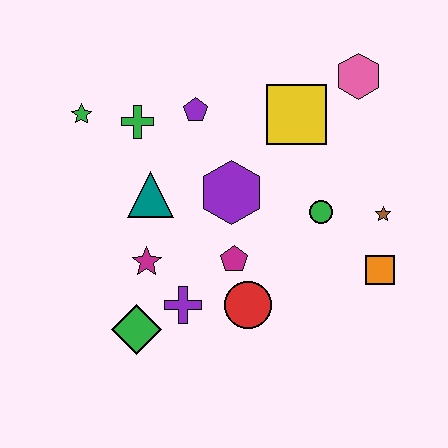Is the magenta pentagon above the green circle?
No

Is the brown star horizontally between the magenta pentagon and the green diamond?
No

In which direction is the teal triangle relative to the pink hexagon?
The teal triangle is to the left of the pink hexagon.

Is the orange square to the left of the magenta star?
No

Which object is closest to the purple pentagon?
The green cross is closest to the purple pentagon.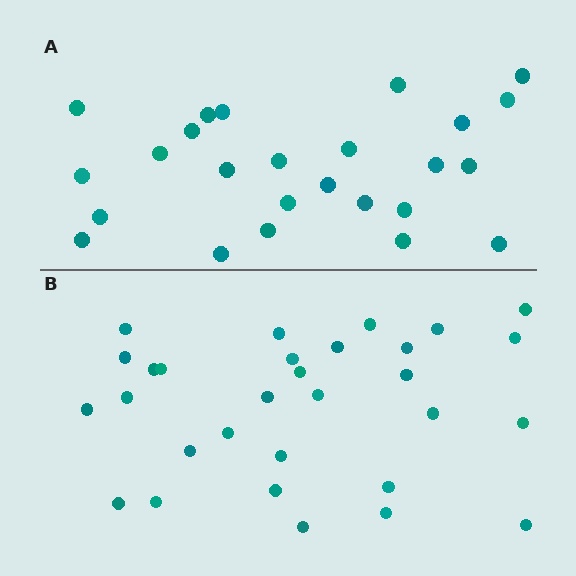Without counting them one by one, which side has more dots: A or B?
Region B (the bottom region) has more dots.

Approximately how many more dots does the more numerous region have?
Region B has about 5 more dots than region A.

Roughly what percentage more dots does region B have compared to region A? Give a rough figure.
About 20% more.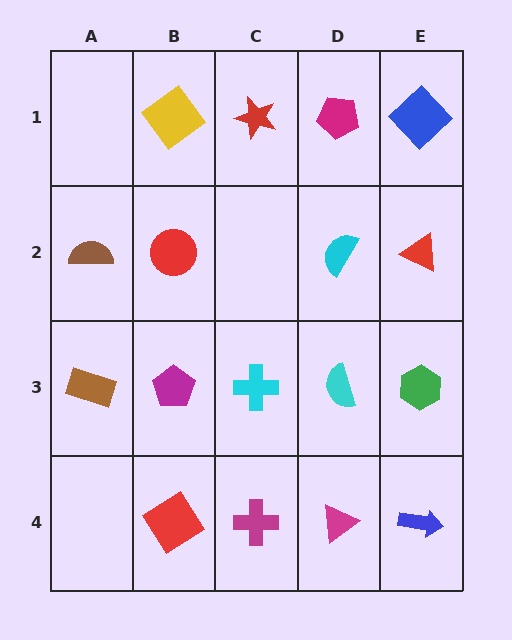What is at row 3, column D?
A cyan semicircle.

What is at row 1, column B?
A yellow diamond.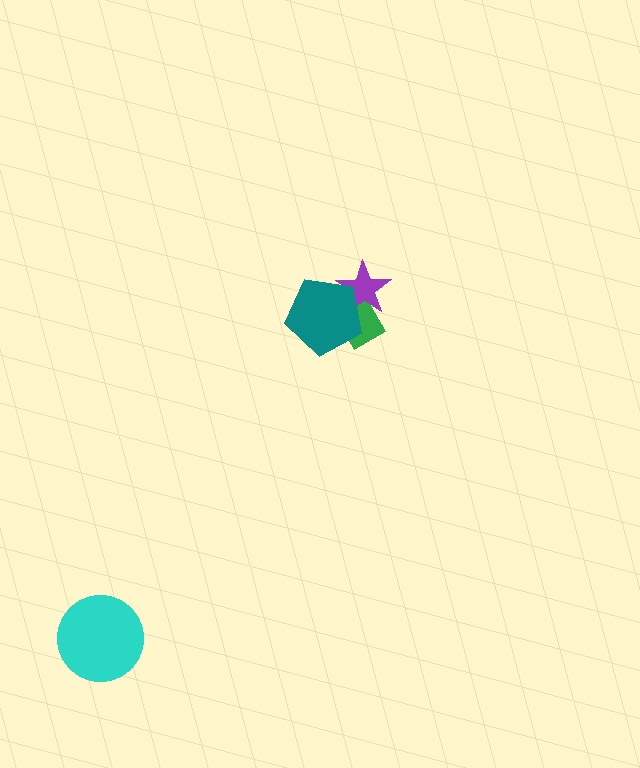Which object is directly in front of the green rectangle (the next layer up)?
The purple star is directly in front of the green rectangle.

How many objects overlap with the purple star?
2 objects overlap with the purple star.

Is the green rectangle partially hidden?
Yes, it is partially covered by another shape.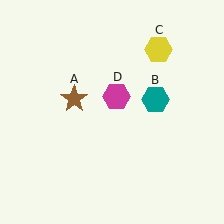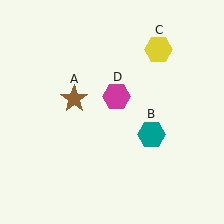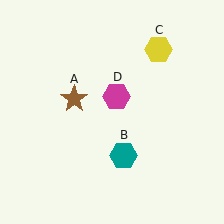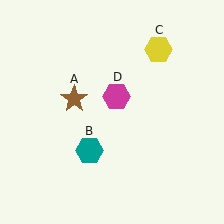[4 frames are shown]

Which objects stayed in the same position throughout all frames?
Brown star (object A) and yellow hexagon (object C) and magenta hexagon (object D) remained stationary.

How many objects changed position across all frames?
1 object changed position: teal hexagon (object B).